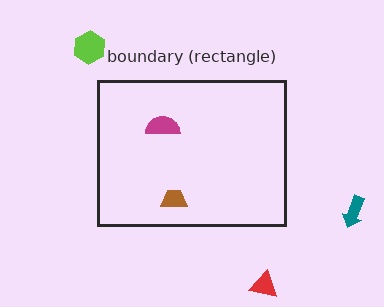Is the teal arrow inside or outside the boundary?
Outside.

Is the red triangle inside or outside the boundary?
Outside.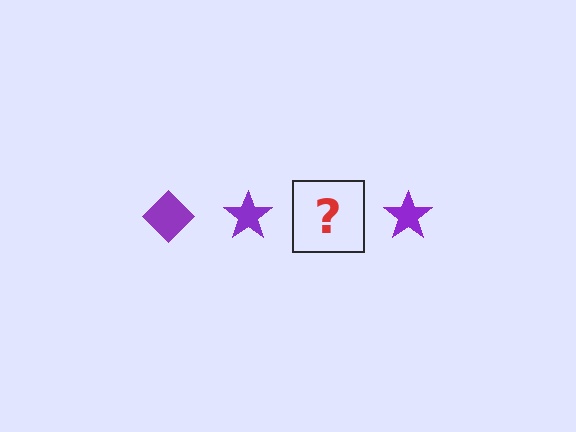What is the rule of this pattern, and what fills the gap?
The rule is that the pattern cycles through diamond, star shapes in purple. The gap should be filled with a purple diamond.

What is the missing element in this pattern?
The missing element is a purple diamond.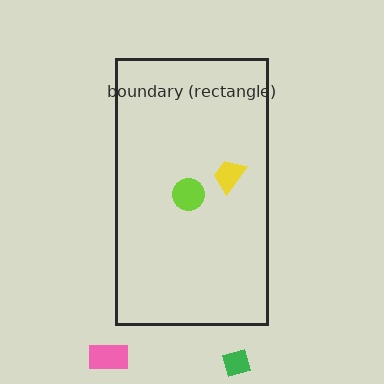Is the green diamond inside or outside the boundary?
Outside.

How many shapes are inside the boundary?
2 inside, 2 outside.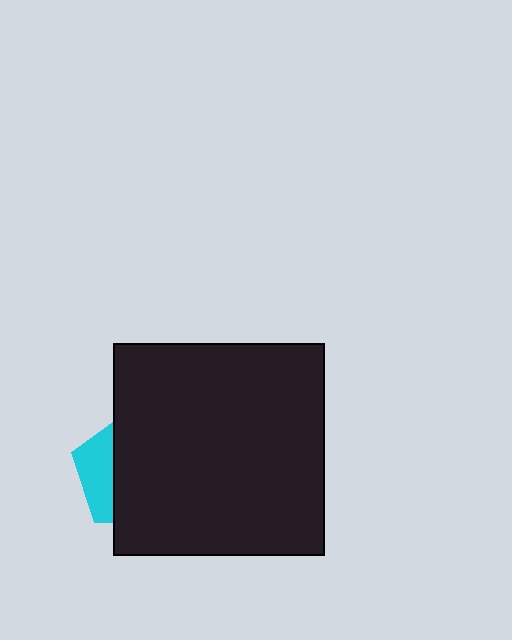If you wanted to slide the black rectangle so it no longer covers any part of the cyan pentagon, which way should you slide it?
Slide it right — that is the most direct way to separate the two shapes.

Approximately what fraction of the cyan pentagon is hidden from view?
Roughly 70% of the cyan pentagon is hidden behind the black rectangle.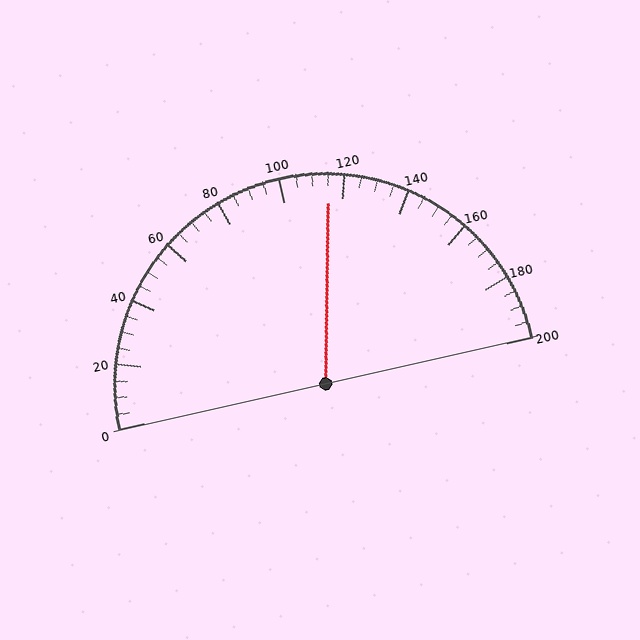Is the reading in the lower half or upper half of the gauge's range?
The reading is in the upper half of the range (0 to 200).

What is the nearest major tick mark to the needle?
The nearest major tick mark is 120.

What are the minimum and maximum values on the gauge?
The gauge ranges from 0 to 200.